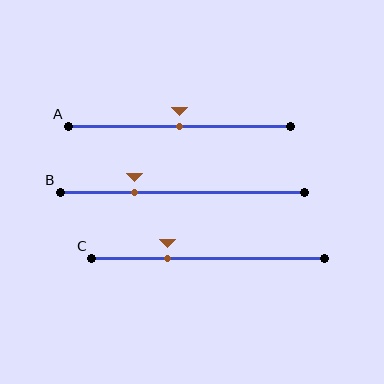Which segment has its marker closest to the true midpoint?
Segment A has its marker closest to the true midpoint.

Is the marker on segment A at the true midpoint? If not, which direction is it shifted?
Yes, the marker on segment A is at the true midpoint.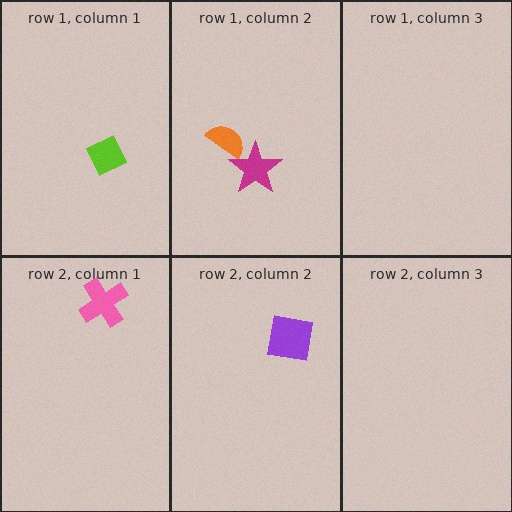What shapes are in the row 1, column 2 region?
The orange semicircle, the magenta star.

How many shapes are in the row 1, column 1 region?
1.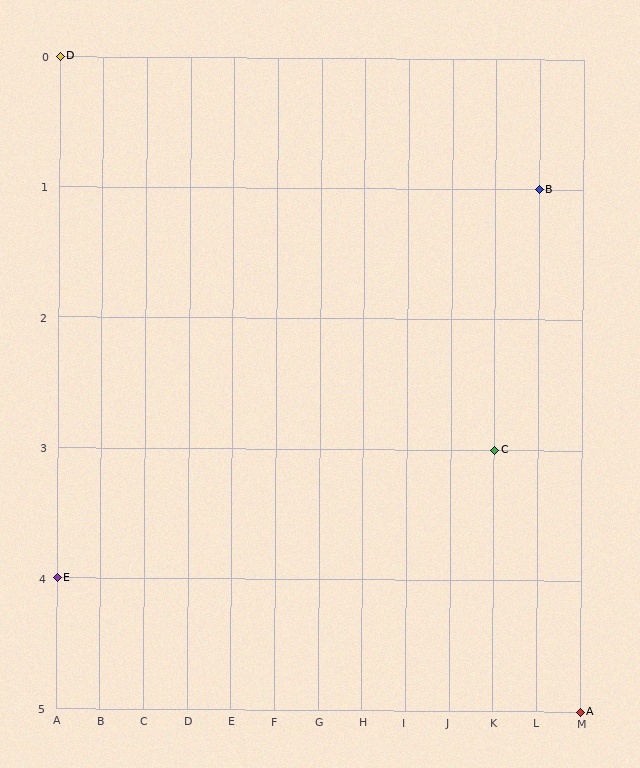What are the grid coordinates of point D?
Point D is at grid coordinates (A, 0).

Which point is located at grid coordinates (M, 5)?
Point A is at (M, 5).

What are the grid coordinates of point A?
Point A is at grid coordinates (M, 5).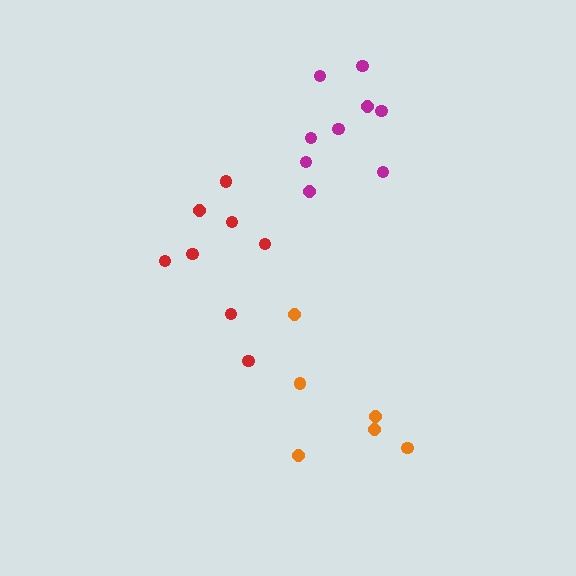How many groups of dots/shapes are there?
There are 3 groups.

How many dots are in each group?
Group 1: 8 dots, Group 2: 9 dots, Group 3: 6 dots (23 total).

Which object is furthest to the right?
The orange cluster is rightmost.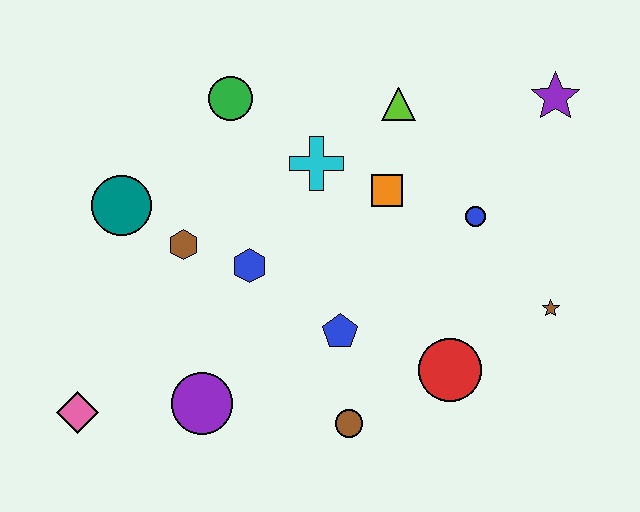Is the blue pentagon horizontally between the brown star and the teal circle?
Yes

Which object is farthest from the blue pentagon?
The purple star is farthest from the blue pentagon.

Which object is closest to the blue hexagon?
The brown hexagon is closest to the blue hexagon.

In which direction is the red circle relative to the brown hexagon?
The red circle is to the right of the brown hexagon.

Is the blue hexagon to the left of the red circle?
Yes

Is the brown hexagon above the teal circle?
No